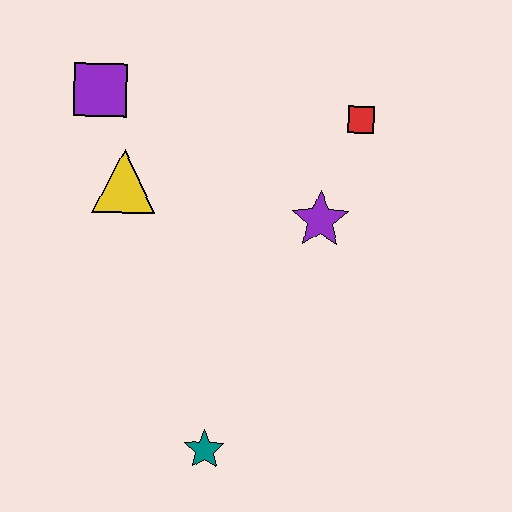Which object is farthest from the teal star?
The purple square is farthest from the teal star.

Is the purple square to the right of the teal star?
No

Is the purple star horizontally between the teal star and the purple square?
No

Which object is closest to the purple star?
The red square is closest to the purple star.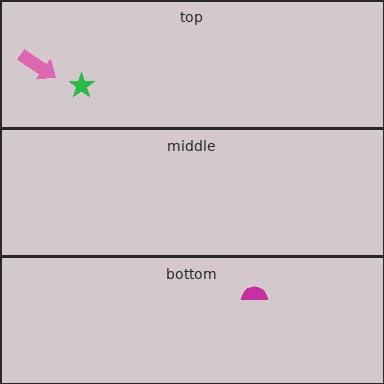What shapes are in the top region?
The pink arrow, the green star.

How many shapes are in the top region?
2.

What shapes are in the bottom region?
The magenta semicircle.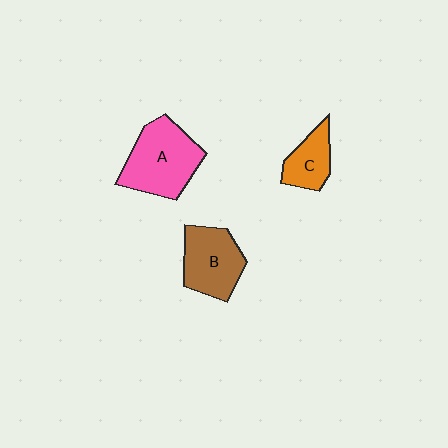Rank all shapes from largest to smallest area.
From largest to smallest: A (pink), B (brown), C (orange).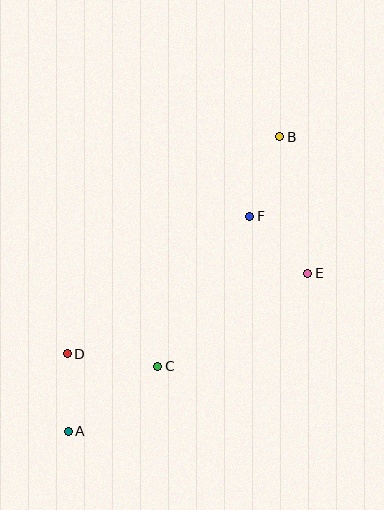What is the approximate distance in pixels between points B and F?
The distance between B and F is approximately 85 pixels.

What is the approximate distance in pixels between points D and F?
The distance between D and F is approximately 229 pixels.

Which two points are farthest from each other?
Points A and B are farthest from each other.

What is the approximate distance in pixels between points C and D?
The distance between C and D is approximately 91 pixels.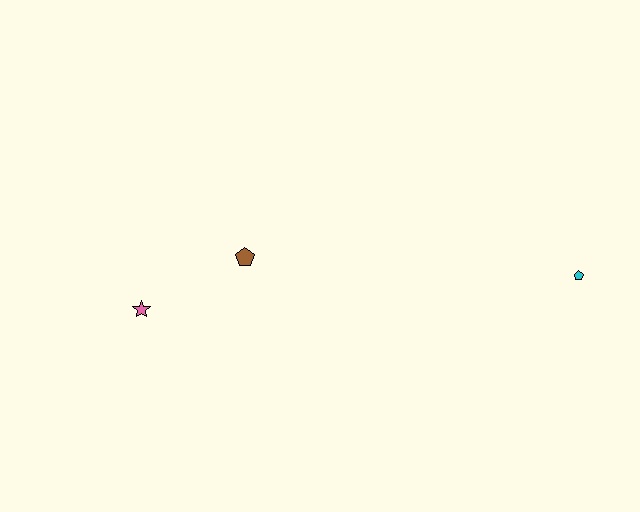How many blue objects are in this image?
There are no blue objects.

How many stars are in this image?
There is 1 star.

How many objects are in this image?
There are 3 objects.